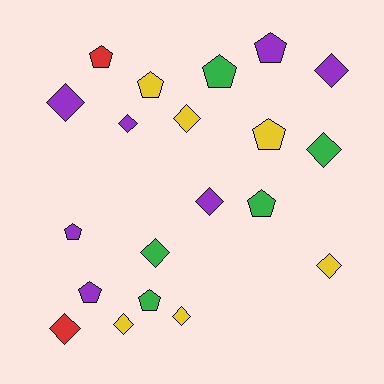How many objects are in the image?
There are 20 objects.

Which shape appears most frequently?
Diamond, with 11 objects.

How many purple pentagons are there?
There are 3 purple pentagons.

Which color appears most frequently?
Purple, with 7 objects.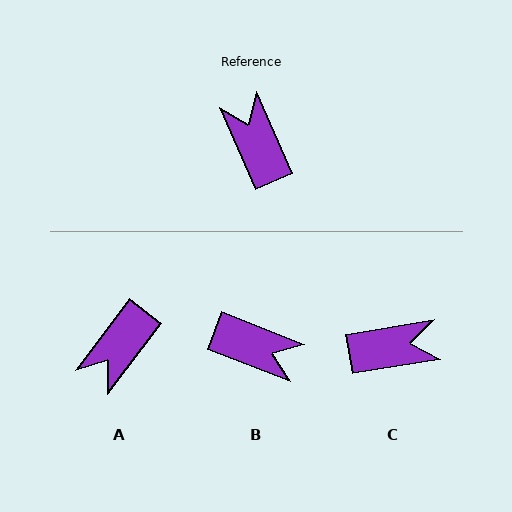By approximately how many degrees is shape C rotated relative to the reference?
Approximately 105 degrees clockwise.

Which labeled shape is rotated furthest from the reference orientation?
B, about 135 degrees away.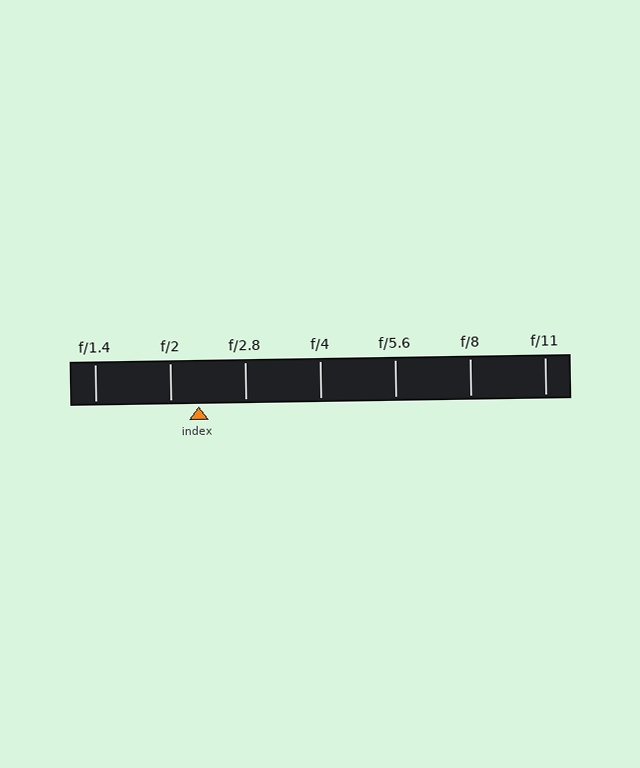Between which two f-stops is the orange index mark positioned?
The index mark is between f/2 and f/2.8.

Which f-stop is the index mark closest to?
The index mark is closest to f/2.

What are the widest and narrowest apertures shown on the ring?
The widest aperture shown is f/1.4 and the narrowest is f/11.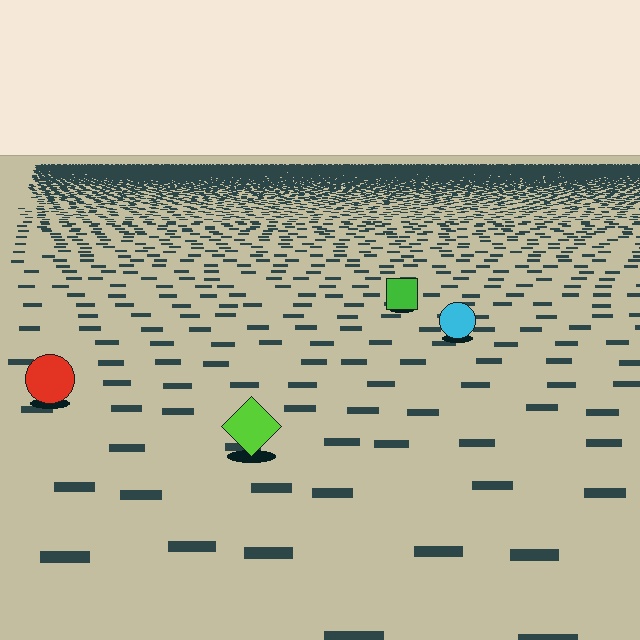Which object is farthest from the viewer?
The green square is farthest from the viewer. It appears smaller and the ground texture around it is denser.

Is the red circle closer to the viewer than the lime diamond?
No. The lime diamond is closer — you can tell from the texture gradient: the ground texture is coarser near it.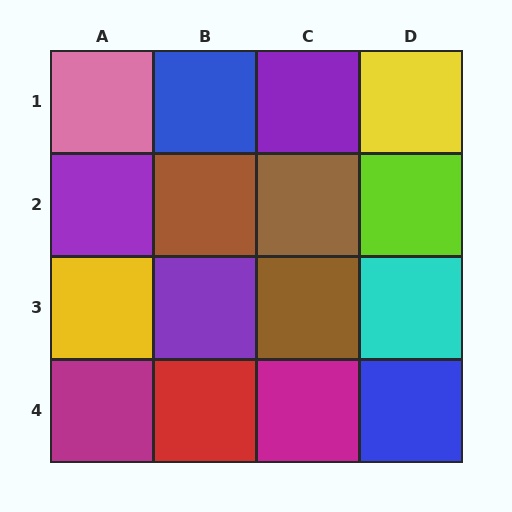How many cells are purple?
3 cells are purple.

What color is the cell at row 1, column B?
Blue.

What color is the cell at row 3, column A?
Yellow.